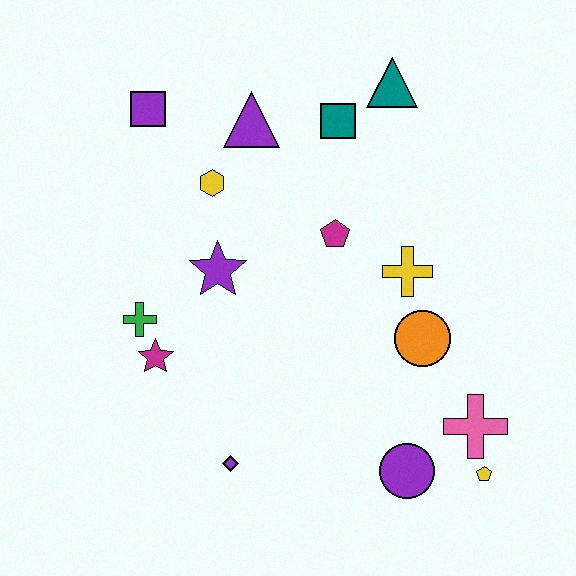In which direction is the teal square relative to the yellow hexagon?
The teal square is to the right of the yellow hexagon.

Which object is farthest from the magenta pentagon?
The yellow pentagon is farthest from the magenta pentagon.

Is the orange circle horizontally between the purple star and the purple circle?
No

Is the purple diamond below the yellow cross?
Yes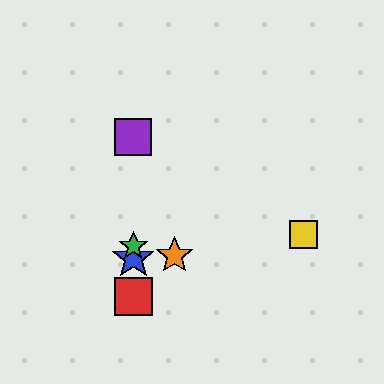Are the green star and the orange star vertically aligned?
No, the green star is at x≈133 and the orange star is at x≈175.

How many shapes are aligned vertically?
4 shapes (the red square, the blue star, the green star, the purple square) are aligned vertically.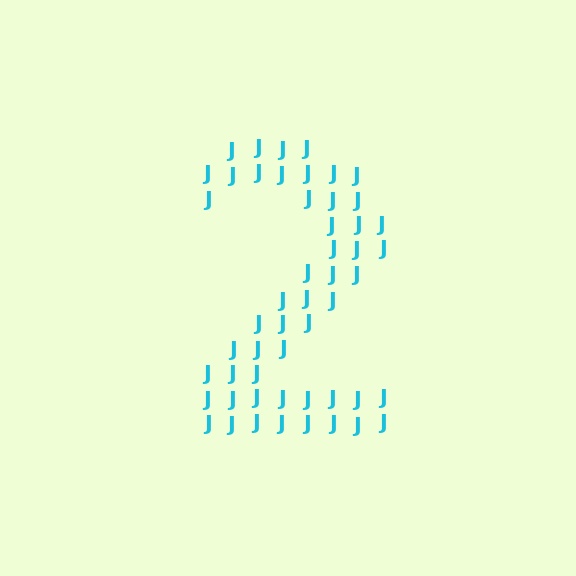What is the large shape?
The large shape is the digit 2.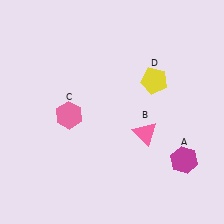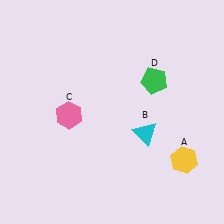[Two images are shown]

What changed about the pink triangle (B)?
In Image 1, B is pink. In Image 2, it changed to cyan.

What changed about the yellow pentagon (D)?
In Image 1, D is yellow. In Image 2, it changed to green.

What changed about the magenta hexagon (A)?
In Image 1, A is magenta. In Image 2, it changed to yellow.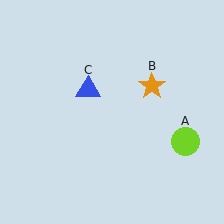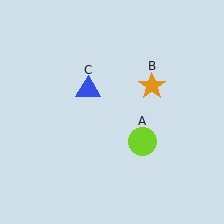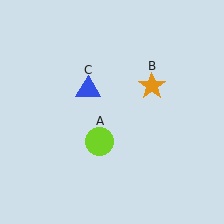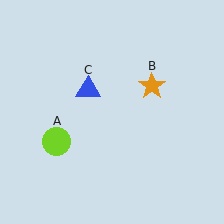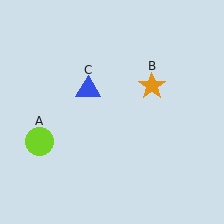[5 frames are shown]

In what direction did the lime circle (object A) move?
The lime circle (object A) moved left.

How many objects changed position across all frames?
1 object changed position: lime circle (object A).